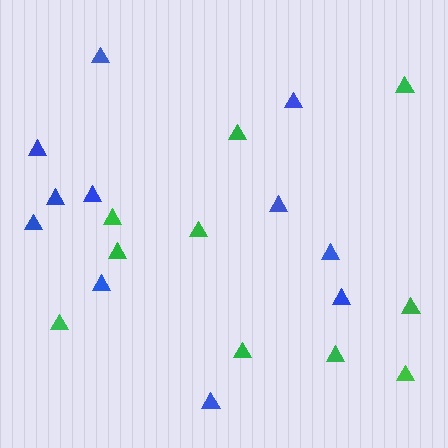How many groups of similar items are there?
There are 2 groups: one group of blue triangles (11) and one group of green triangles (10).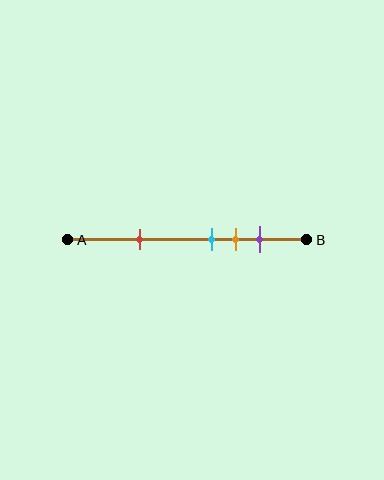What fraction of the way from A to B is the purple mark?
The purple mark is approximately 80% (0.8) of the way from A to B.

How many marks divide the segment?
There are 4 marks dividing the segment.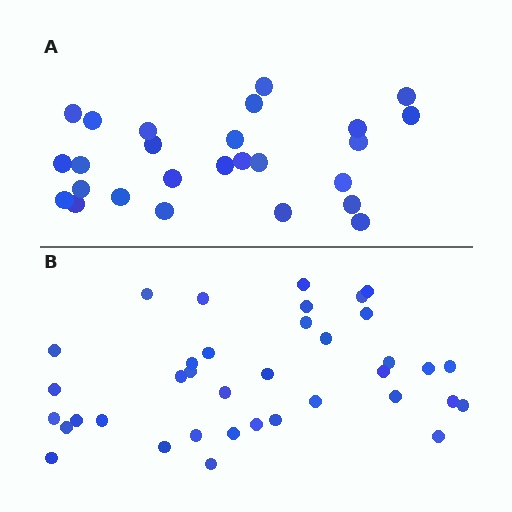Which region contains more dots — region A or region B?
Region B (the bottom region) has more dots.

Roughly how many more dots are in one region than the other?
Region B has roughly 12 or so more dots than region A.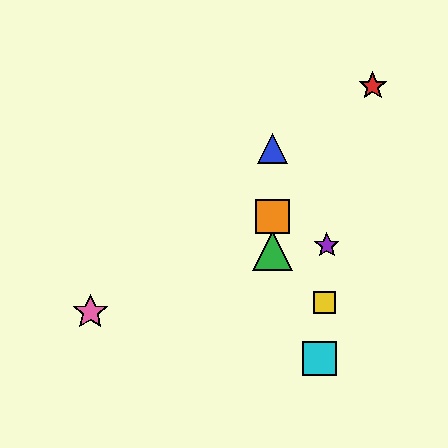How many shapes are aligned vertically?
3 shapes (the blue triangle, the green triangle, the orange square) are aligned vertically.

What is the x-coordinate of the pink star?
The pink star is at x≈90.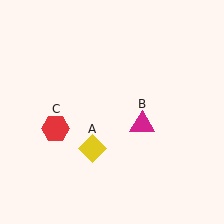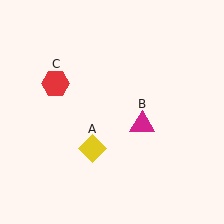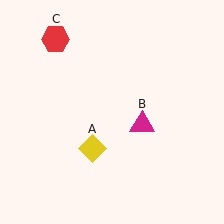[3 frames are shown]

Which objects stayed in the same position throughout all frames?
Yellow diamond (object A) and magenta triangle (object B) remained stationary.